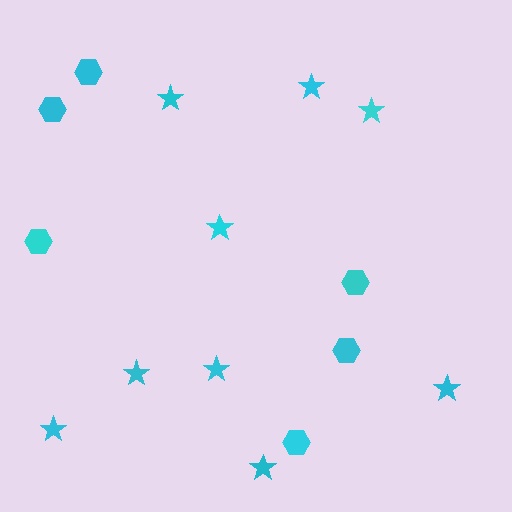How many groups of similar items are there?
There are 2 groups: one group of hexagons (6) and one group of stars (9).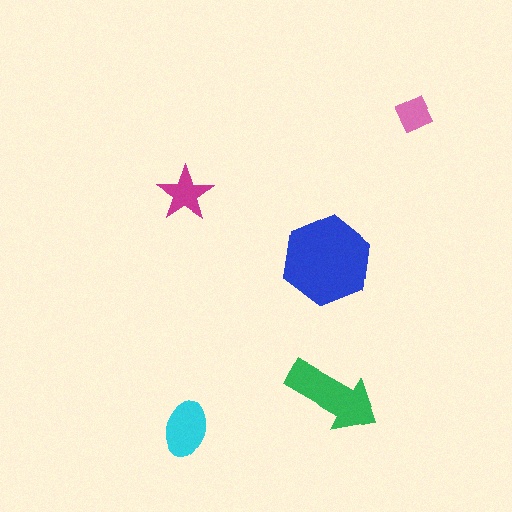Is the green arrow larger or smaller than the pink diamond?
Larger.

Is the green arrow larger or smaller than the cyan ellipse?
Larger.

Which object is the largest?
The blue hexagon.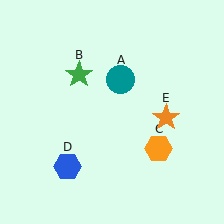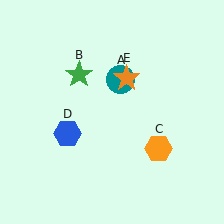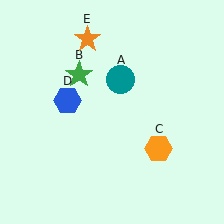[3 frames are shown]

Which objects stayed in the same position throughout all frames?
Teal circle (object A) and green star (object B) and orange hexagon (object C) remained stationary.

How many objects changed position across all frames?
2 objects changed position: blue hexagon (object D), orange star (object E).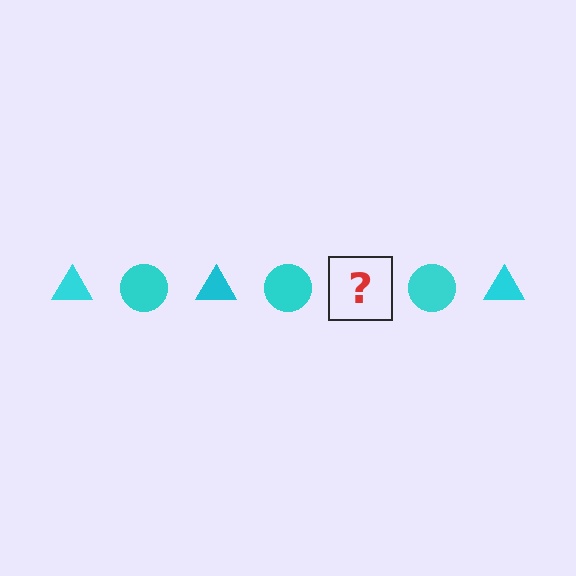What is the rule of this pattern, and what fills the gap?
The rule is that the pattern cycles through triangle, circle shapes in cyan. The gap should be filled with a cyan triangle.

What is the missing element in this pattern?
The missing element is a cyan triangle.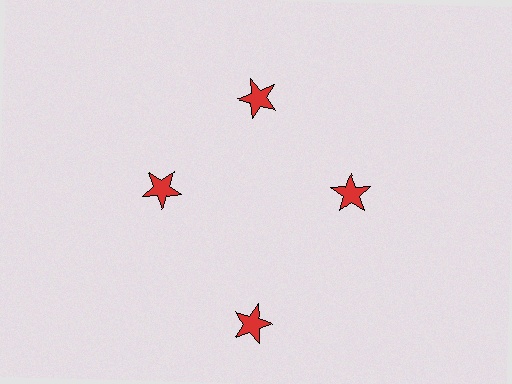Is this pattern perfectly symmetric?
No. The 4 red stars are arranged in a ring, but one element near the 6 o'clock position is pushed outward from the center, breaking the 4-fold rotational symmetry.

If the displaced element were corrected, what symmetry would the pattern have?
It would have 4-fold rotational symmetry — the pattern would map onto itself every 90 degrees.